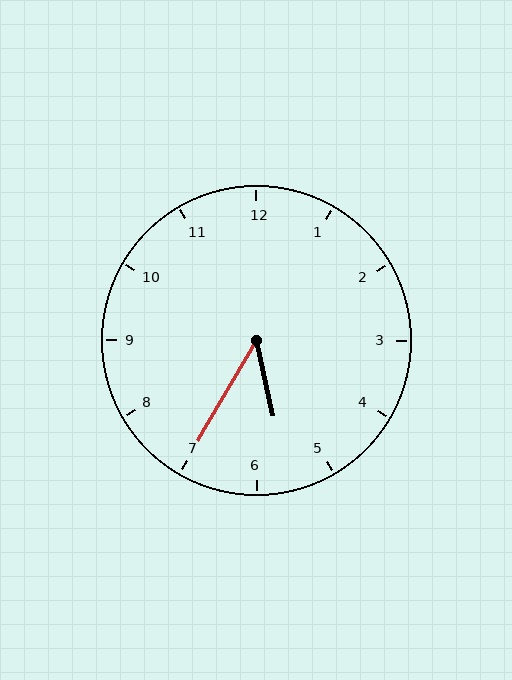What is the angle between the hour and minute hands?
Approximately 42 degrees.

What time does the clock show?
5:35.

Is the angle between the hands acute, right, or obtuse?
It is acute.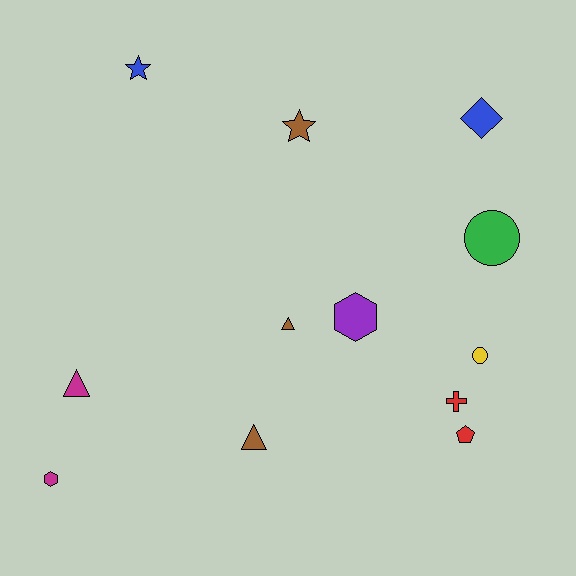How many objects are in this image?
There are 12 objects.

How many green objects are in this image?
There is 1 green object.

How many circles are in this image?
There are 2 circles.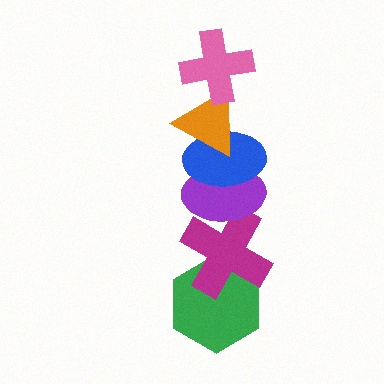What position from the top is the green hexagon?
The green hexagon is 6th from the top.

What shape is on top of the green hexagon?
The magenta cross is on top of the green hexagon.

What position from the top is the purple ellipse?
The purple ellipse is 4th from the top.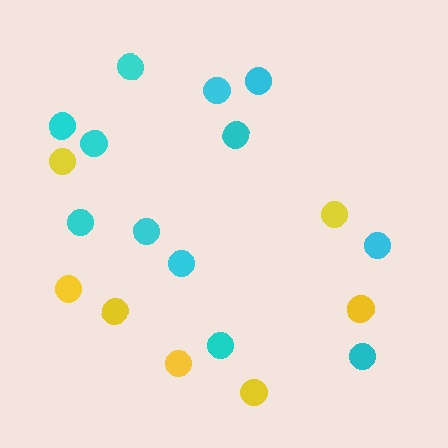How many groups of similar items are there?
There are 2 groups: one group of yellow circles (7) and one group of cyan circles (12).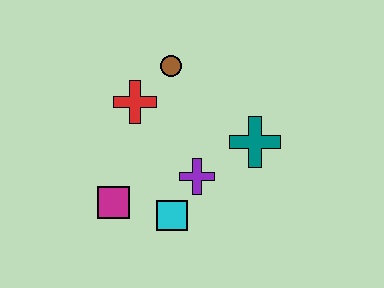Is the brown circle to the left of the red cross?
No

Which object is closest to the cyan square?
The purple cross is closest to the cyan square.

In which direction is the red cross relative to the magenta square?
The red cross is above the magenta square.